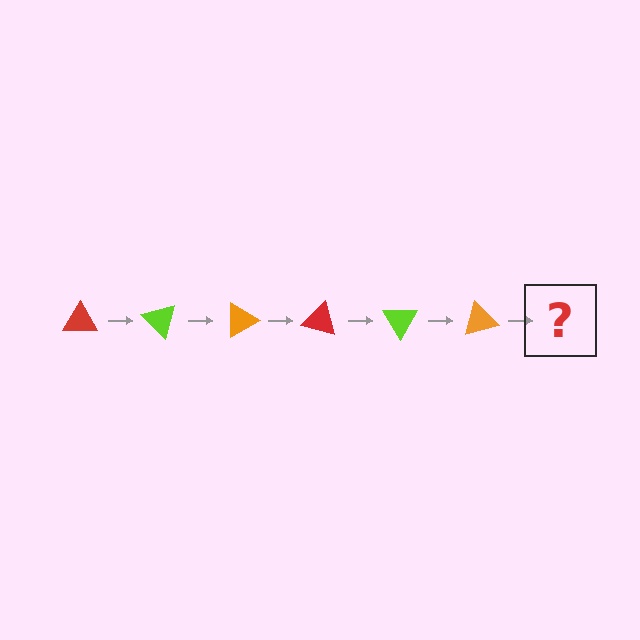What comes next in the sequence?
The next element should be a red triangle, rotated 270 degrees from the start.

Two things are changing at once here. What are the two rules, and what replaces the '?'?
The two rules are that it rotates 45 degrees each step and the color cycles through red, lime, and orange. The '?' should be a red triangle, rotated 270 degrees from the start.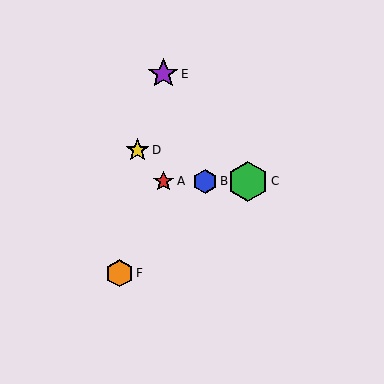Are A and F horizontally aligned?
No, A is at y≈181 and F is at y≈273.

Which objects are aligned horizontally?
Objects A, B, C are aligned horizontally.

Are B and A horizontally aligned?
Yes, both are at y≈181.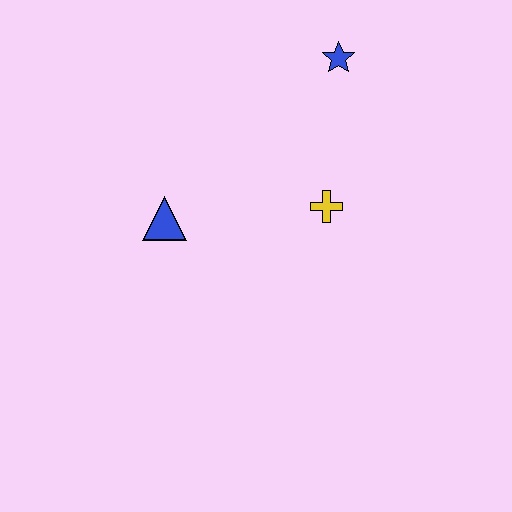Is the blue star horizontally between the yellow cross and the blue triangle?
No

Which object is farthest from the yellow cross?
The blue triangle is farthest from the yellow cross.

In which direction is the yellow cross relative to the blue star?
The yellow cross is below the blue star.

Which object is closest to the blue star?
The yellow cross is closest to the blue star.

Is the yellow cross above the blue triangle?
Yes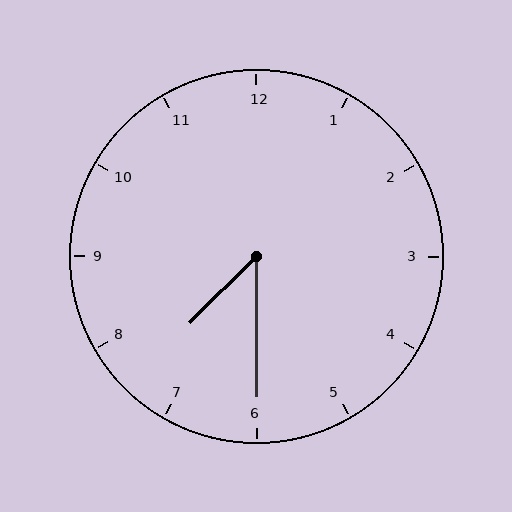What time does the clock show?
7:30.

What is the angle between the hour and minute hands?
Approximately 45 degrees.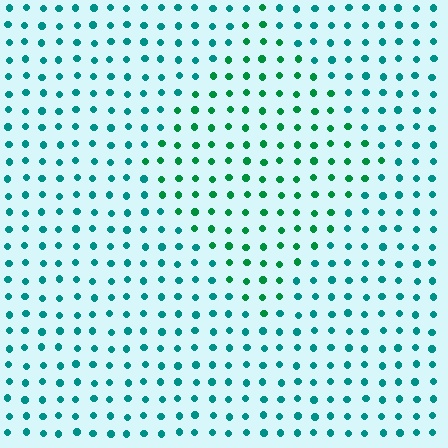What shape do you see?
I see a diamond.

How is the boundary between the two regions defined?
The boundary is defined purely by a slight shift in hue (about 31 degrees). Spacing, size, and orientation are identical on both sides.